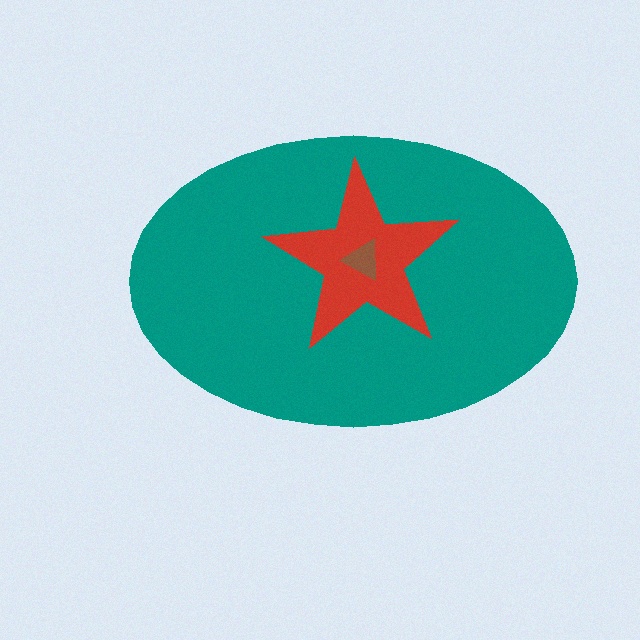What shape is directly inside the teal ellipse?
The red star.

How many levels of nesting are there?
3.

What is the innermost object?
The brown triangle.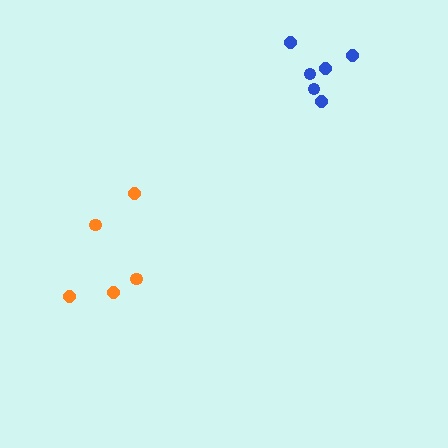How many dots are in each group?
Group 1: 5 dots, Group 2: 6 dots (11 total).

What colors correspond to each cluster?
The clusters are colored: orange, blue.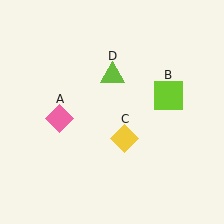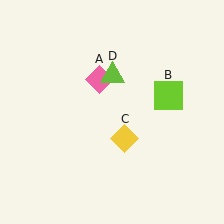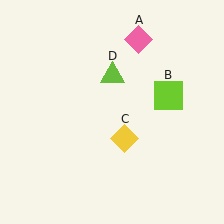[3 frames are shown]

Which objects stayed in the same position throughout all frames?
Lime square (object B) and yellow diamond (object C) and lime triangle (object D) remained stationary.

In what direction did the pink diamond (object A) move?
The pink diamond (object A) moved up and to the right.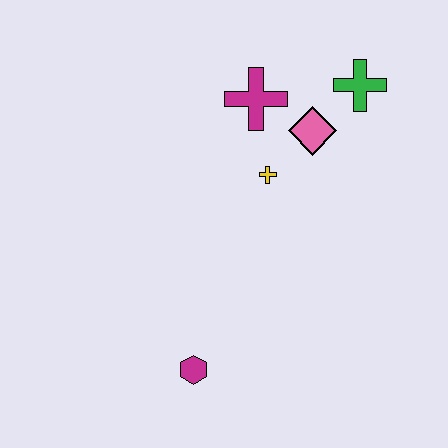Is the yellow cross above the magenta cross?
No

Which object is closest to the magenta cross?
The pink diamond is closest to the magenta cross.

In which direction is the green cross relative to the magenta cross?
The green cross is to the right of the magenta cross.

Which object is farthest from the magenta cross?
The magenta hexagon is farthest from the magenta cross.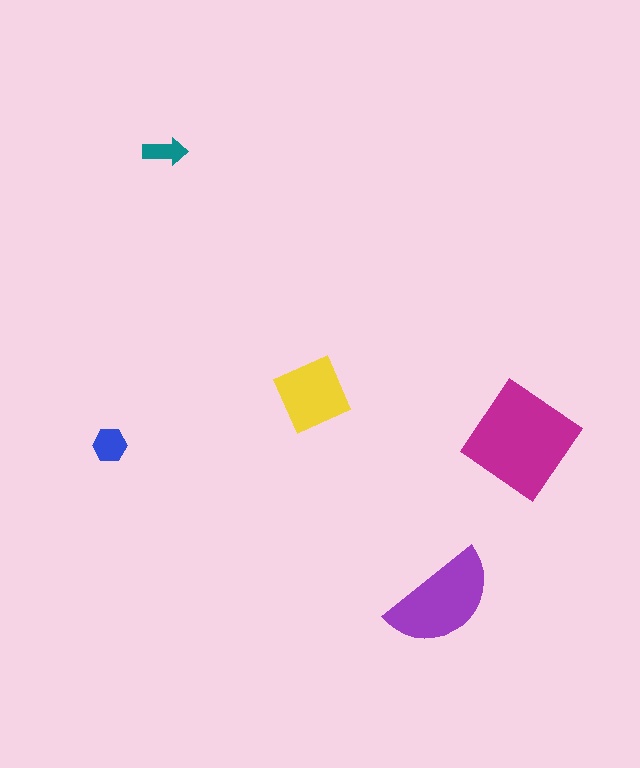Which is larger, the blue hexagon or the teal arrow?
The blue hexagon.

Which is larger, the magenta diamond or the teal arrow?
The magenta diamond.